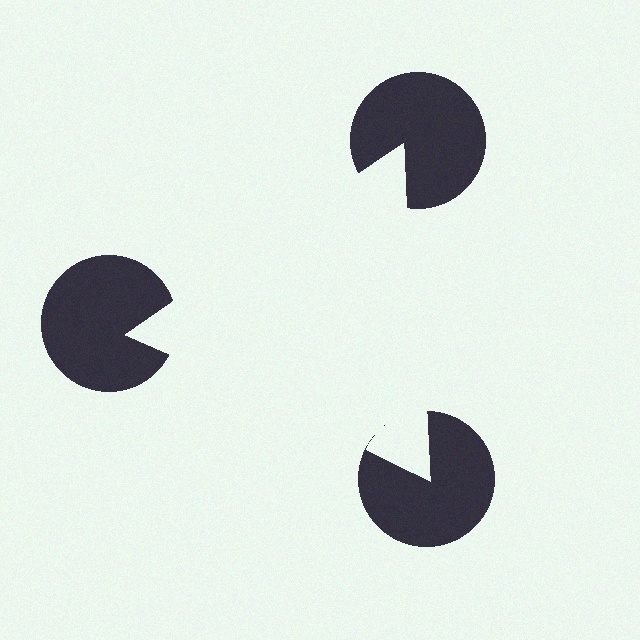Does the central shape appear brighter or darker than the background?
It typically appears slightly brighter than the background, even though no actual brightness change is drawn.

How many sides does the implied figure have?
3 sides.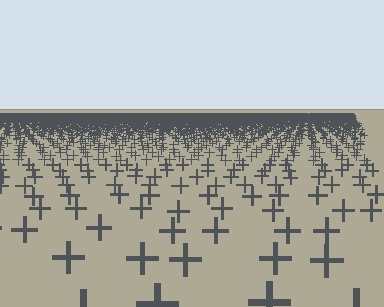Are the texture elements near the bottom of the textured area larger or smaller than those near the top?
Larger. Near the bottom, elements are closer to the viewer and appear at a bigger on-screen size.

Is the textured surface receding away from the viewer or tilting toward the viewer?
The surface is receding away from the viewer. Texture elements get smaller and denser toward the top.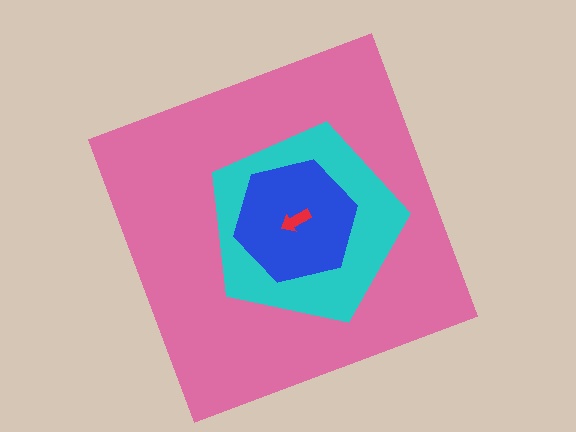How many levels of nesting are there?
4.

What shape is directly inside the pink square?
The cyan pentagon.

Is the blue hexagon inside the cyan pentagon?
Yes.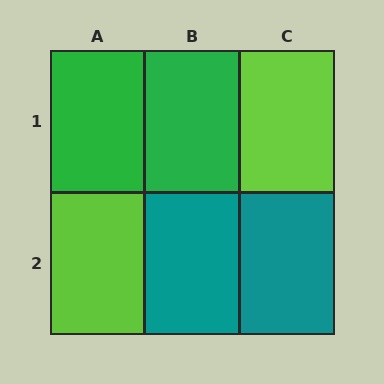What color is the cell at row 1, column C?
Lime.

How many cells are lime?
2 cells are lime.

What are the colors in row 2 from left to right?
Lime, teal, teal.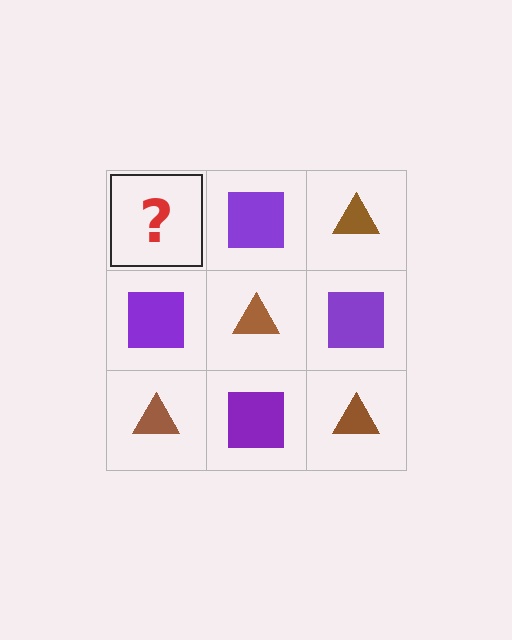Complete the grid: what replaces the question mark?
The question mark should be replaced with a brown triangle.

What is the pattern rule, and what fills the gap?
The rule is that it alternates brown triangle and purple square in a checkerboard pattern. The gap should be filled with a brown triangle.